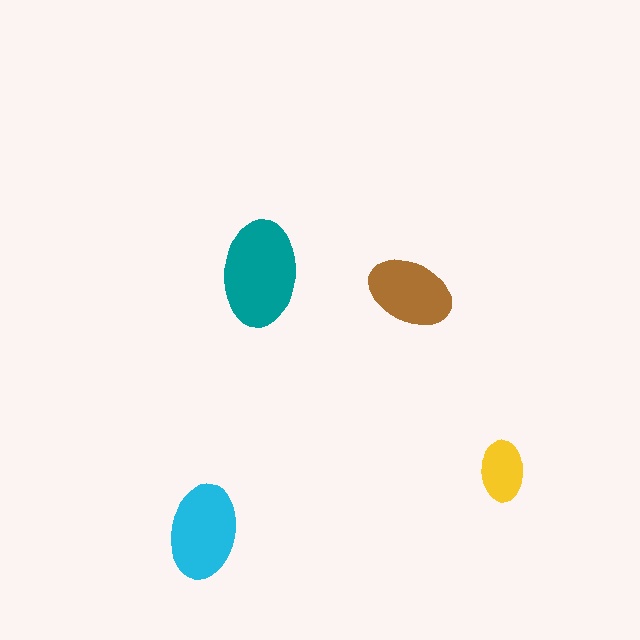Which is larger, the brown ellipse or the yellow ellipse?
The brown one.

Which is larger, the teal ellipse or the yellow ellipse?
The teal one.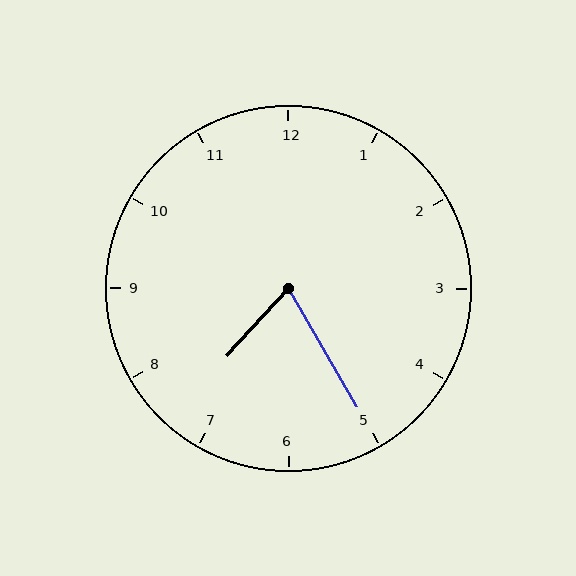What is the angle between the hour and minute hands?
Approximately 72 degrees.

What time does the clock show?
7:25.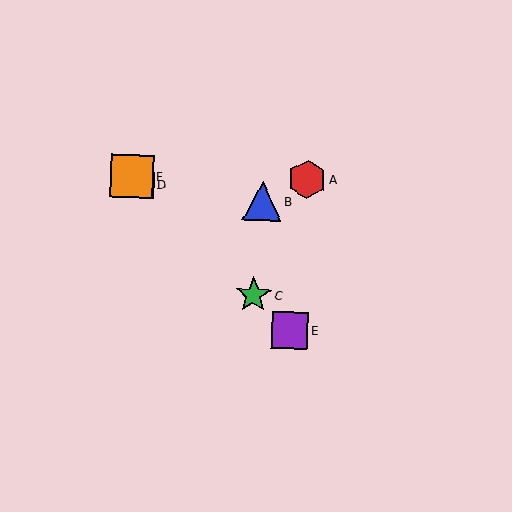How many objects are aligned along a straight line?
4 objects (C, D, E, F) are aligned along a straight line.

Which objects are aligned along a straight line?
Objects C, D, E, F are aligned along a straight line.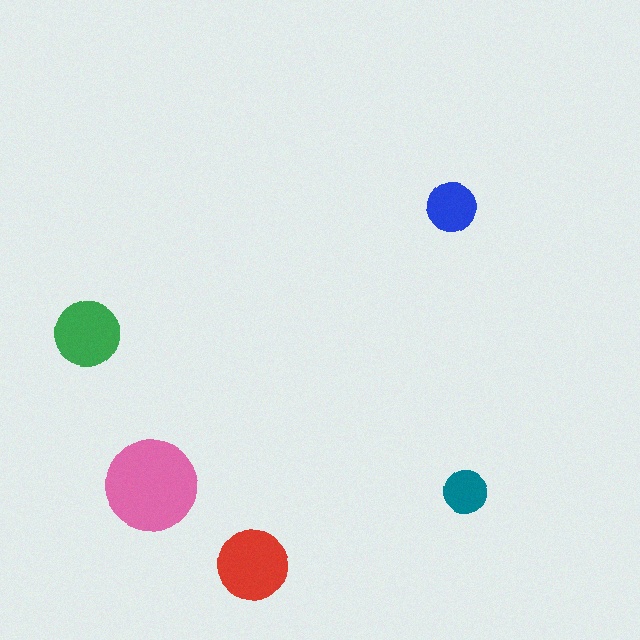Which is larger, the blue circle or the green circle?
The green one.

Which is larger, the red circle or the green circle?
The red one.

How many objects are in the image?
There are 5 objects in the image.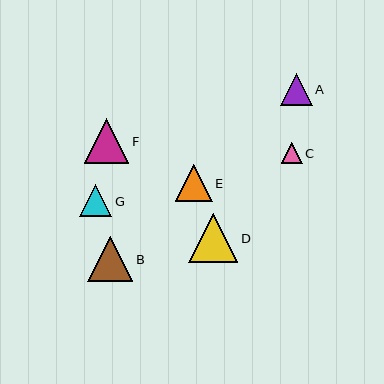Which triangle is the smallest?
Triangle C is the smallest with a size of approximately 21 pixels.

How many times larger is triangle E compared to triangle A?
Triangle E is approximately 1.1 times the size of triangle A.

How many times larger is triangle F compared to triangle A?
Triangle F is approximately 1.4 times the size of triangle A.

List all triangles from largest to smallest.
From largest to smallest: D, B, F, E, G, A, C.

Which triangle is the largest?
Triangle D is the largest with a size of approximately 49 pixels.